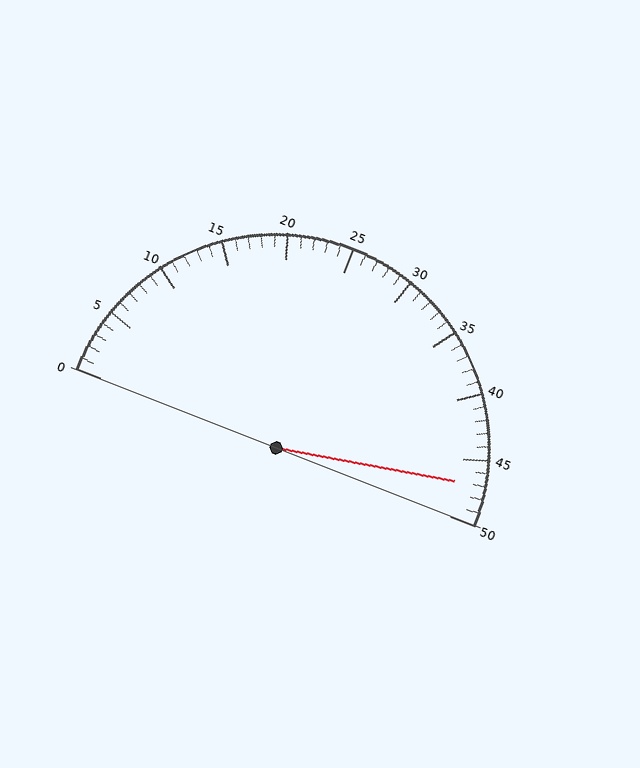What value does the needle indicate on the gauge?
The needle indicates approximately 47.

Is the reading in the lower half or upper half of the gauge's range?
The reading is in the upper half of the range (0 to 50).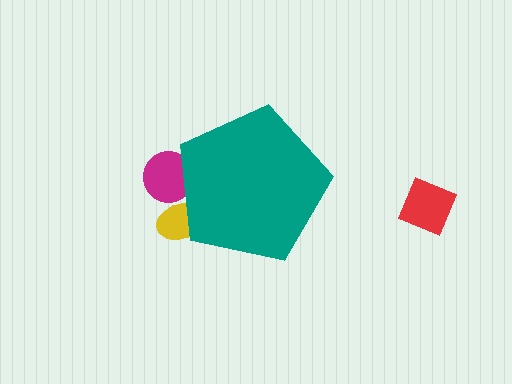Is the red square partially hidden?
No, the red square is fully visible.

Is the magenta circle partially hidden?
Yes, the magenta circle is partially hidden behind the teal pentagon.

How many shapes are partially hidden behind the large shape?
2 shapes are partially hidden.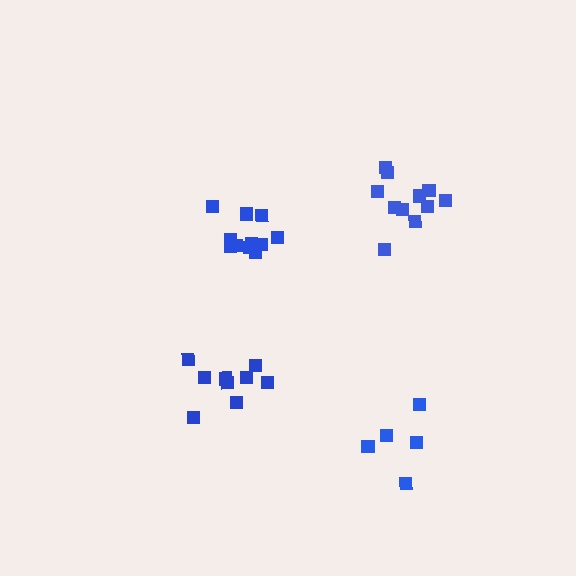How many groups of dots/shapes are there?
There are 4 groups.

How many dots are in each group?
Group 1: 5 dots, Group 2: 11 dots, Group 3: 9 dots, Group 4: 11 dots (36 total).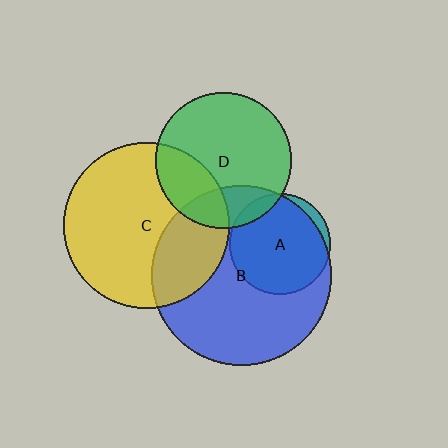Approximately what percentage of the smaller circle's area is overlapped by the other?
Approximately 25%.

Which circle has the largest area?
Circle B (blue).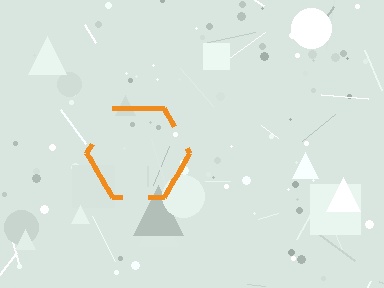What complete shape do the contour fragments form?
The contour fragments form a hexagon.